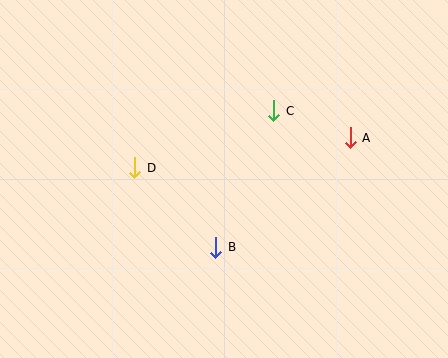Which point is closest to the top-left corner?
Point D is closest to the top-left corner.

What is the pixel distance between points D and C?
The distance between D and C is 150 pixels.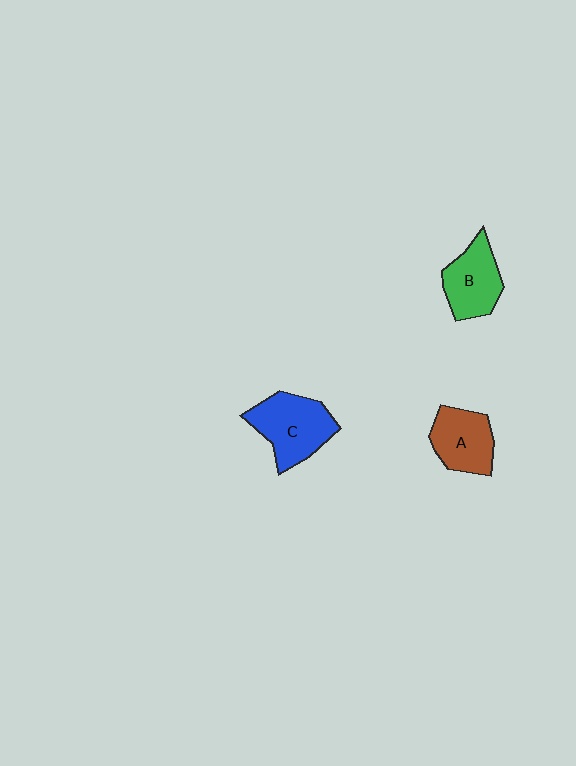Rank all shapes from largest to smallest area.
From largest to smallest: C (blue), B (green), A (brown).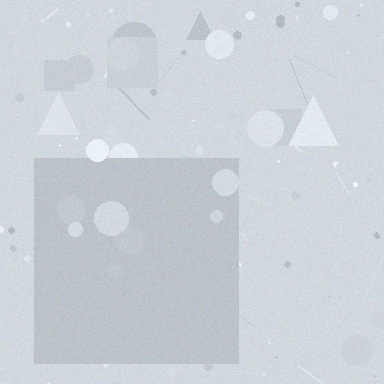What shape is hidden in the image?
A square is hidden in the image.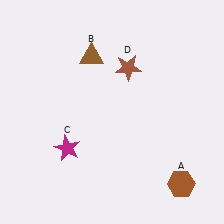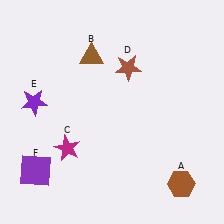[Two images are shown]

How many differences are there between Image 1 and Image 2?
There are 2 differences between the two images.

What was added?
A purple star (E), a purple square (F) were added in Image 2.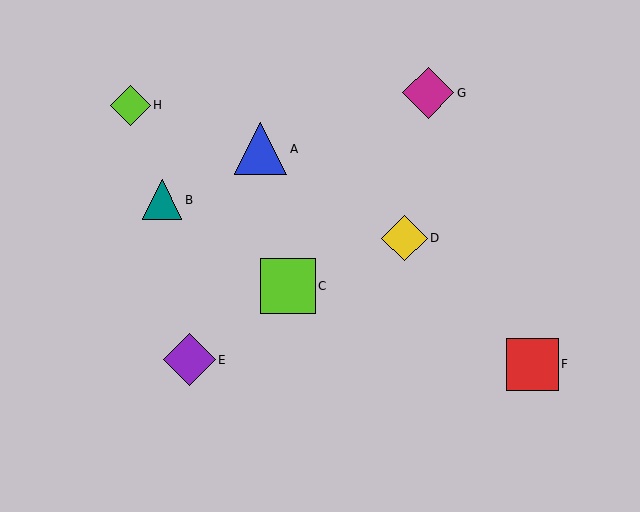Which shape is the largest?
The lime square (labeled C) is the largest.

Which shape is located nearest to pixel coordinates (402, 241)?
The yellow diamond (labeled D) at (405, 238) is nearest to that location.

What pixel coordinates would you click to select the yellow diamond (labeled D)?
Click at (405, 238) to select the yellow diamond D.